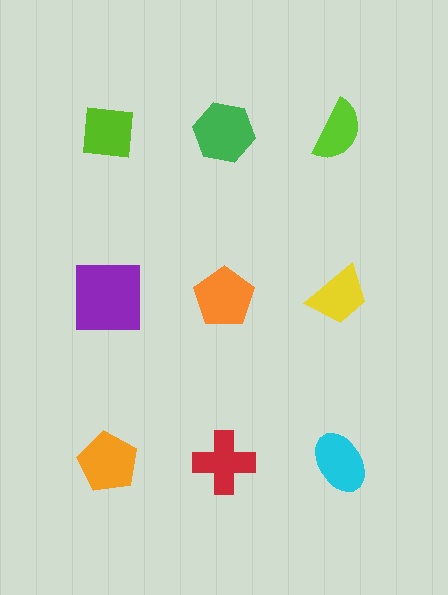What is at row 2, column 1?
A purple square.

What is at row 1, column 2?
A green hexagon.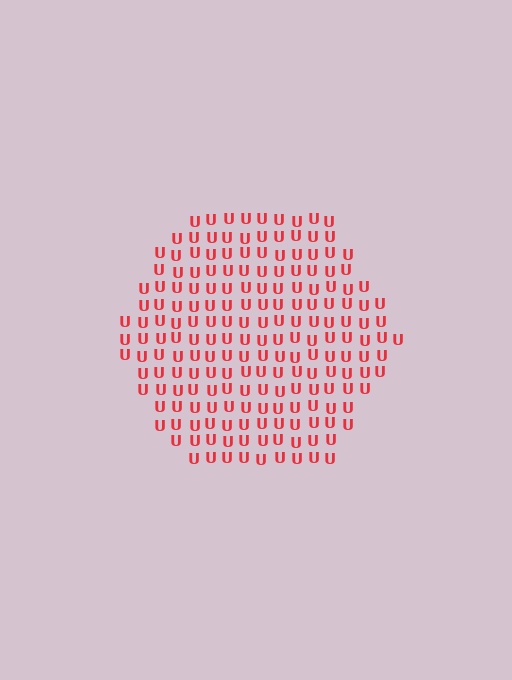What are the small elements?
The small elements are letter U's.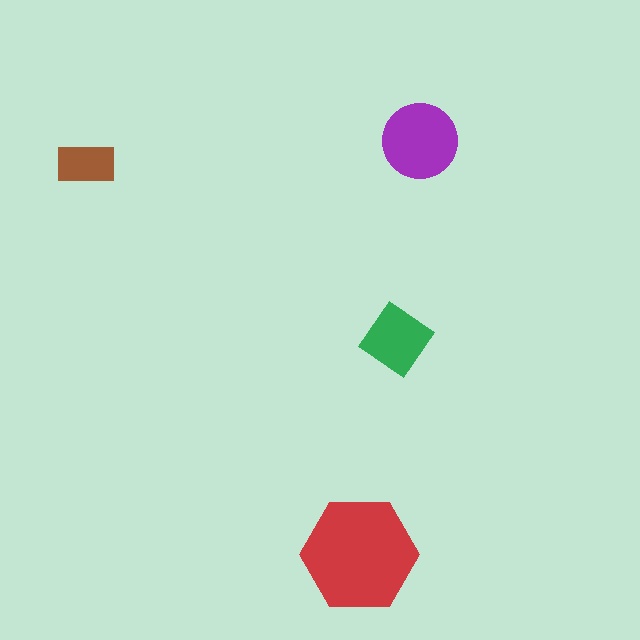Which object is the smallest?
The brown rectangle.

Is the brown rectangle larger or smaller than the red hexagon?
Smaller.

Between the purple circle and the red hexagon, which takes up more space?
The red hexagon.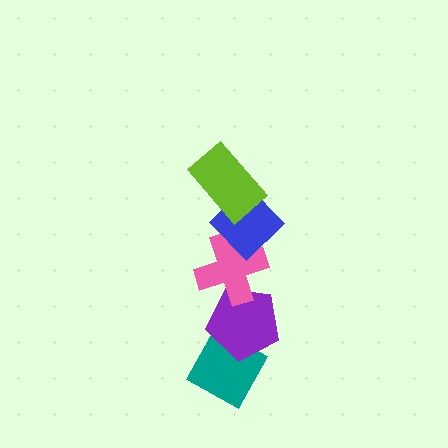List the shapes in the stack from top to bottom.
From top to bottom: the lime rectangle, the blue diamond, the pink cross, the purple pentagon, the teal diamond.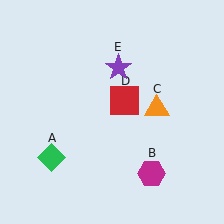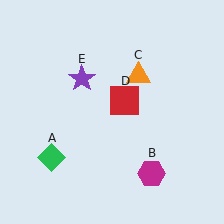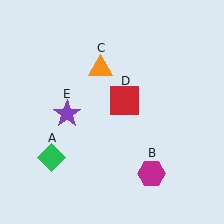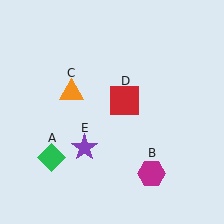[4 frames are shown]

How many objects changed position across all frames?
2 objects changed position: orange triangle (object C), purple star (object E).